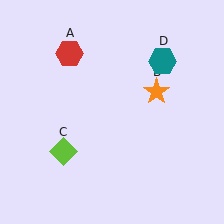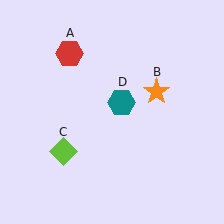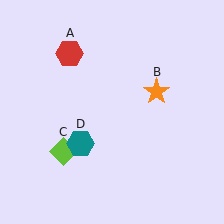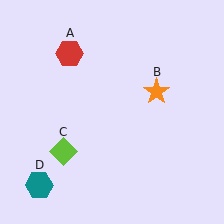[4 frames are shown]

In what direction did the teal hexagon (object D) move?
The teal hexagon (object D) moved down and to the left.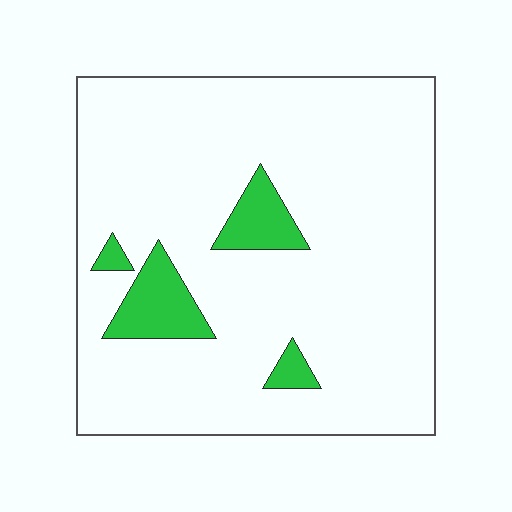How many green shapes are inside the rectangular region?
4.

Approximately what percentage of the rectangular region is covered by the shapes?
Approximately 10%.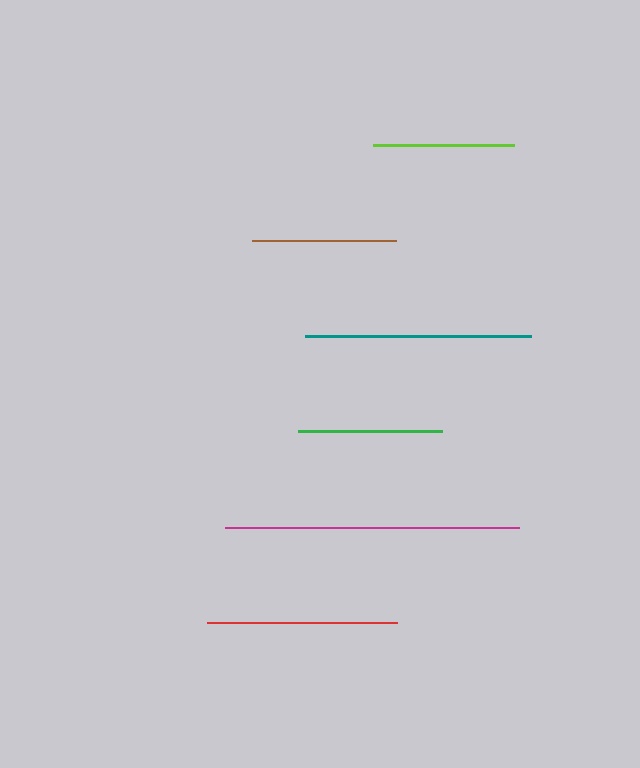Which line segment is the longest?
The magenta line is the longest at approximately 294 pixels.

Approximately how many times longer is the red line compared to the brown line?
The red line is approximately 1.3 times the length of the brown line.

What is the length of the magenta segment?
The magenta segment is approximately 294 pixels long.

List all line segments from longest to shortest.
From longest to shortest: magenta, teal, red, brown, green, lime.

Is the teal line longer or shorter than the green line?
The teal line is longer than the green line.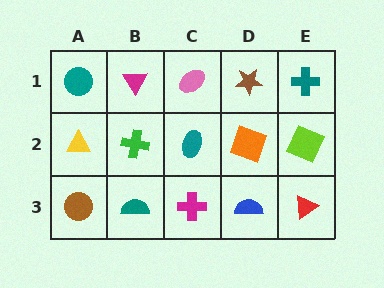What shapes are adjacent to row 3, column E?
A lime square (row 2, column E), a blue semicircle (row 3, column D).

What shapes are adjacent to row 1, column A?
A yellow triangle (row 2, column A), a magenta triangle (row 1, column B).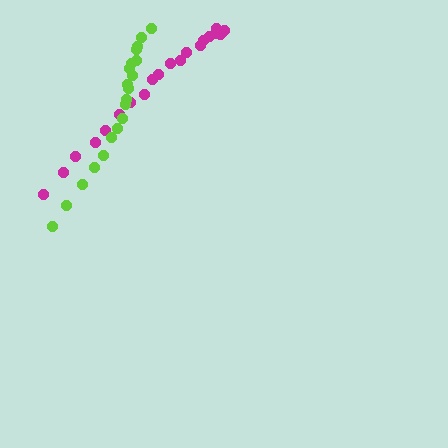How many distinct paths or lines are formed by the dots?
There are 2 distinct paths.